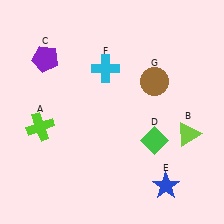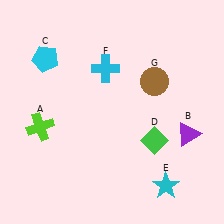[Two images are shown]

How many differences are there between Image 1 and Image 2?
There are 3 differences between the two images.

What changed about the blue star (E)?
In Image 1, E is blue. In Image 2, it changed to cyan.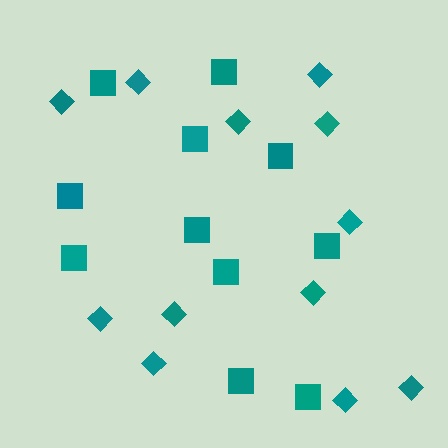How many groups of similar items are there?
There are 2 groups: one group of squares (11) and one group of diamonds (12).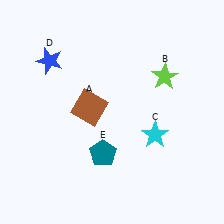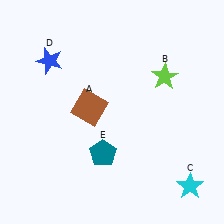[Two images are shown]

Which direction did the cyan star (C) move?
The cyan star (C) moved down.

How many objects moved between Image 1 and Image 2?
1 object moved between the two images.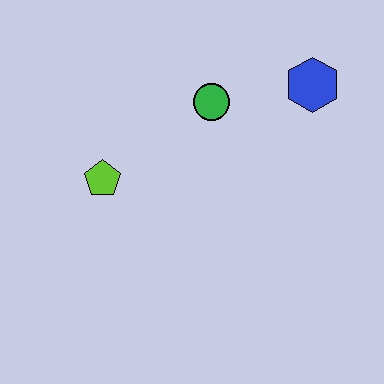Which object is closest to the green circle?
The blue hexagon is closest to the green circle.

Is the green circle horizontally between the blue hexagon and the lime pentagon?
Yes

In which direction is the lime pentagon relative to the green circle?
The lime pentagon is to the left of the green circle.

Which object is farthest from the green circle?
The lime pentagon is farthest from the green circle.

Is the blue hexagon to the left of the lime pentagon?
No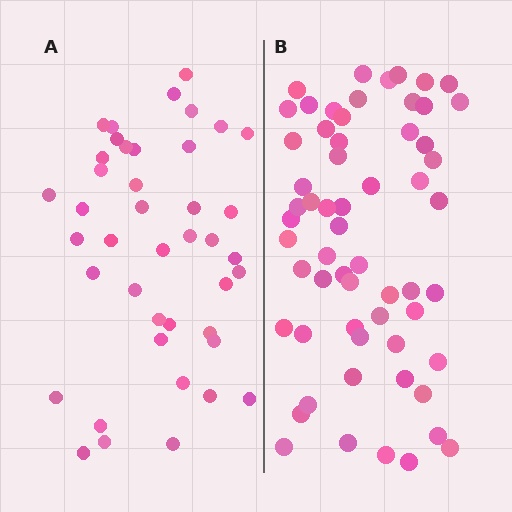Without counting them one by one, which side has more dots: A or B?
Region B (the right region) has more dots.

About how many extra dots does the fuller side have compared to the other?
Region B has approximately 20 more dots than region A.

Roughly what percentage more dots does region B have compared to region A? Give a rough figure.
About 45% more.